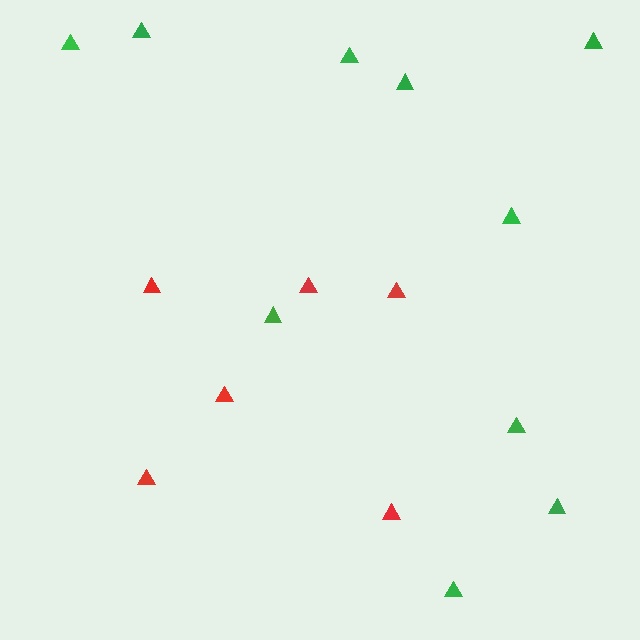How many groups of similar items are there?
There are 2 groups: one group of red triangles (6) and one group of green triangles (10).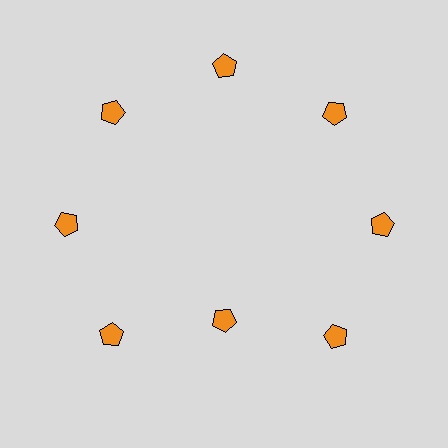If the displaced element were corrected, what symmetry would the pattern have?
It would have 8-fold rotational symmetry — the pattern would map onto itself every 45 degrees.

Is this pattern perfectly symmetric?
No. The 8 orange pentagons are arranged in a ring, but one element near the 6 o'clock position is pulled inward toward the center, breaking the 8-fold rotational symmetry.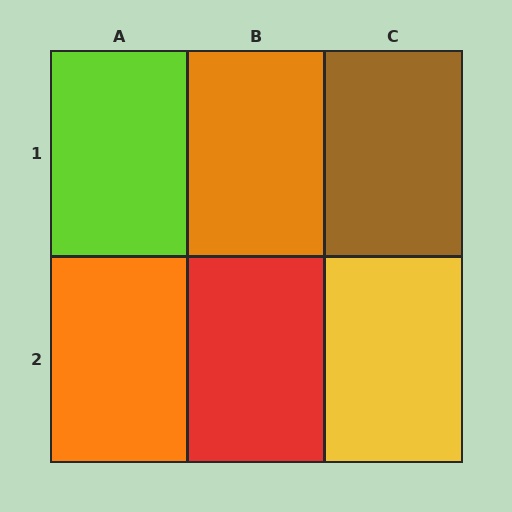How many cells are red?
1 cell is red.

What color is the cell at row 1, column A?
Lime.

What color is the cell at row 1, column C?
Brown.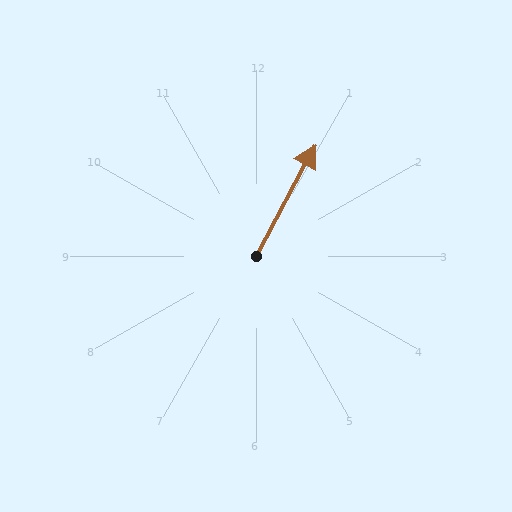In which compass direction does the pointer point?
Northeast.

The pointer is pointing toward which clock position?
Roughly 1 o'clock.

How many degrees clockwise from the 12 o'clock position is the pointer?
Approximately 28 degrees.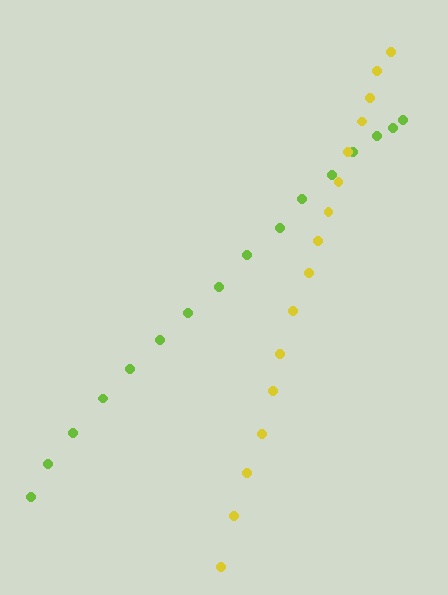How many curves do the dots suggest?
There are 2 distinct paths.